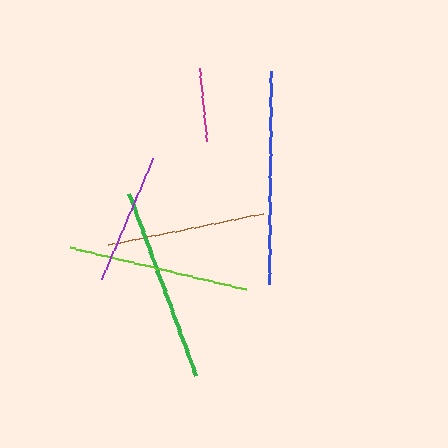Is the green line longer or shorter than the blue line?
The blue line is longer than the green line.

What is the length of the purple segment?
The purple segment is approximately 131 pixels long.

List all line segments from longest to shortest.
From longest to shortest: blue, green, lime, brown, purple, magenta.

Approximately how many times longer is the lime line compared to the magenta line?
The lime line is approximately 2.5 times the length of the magenta line.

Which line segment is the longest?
The blue line is the longest at approximately 213 pixels.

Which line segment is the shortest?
The magenta line is the shortest at approximately 74 pixels.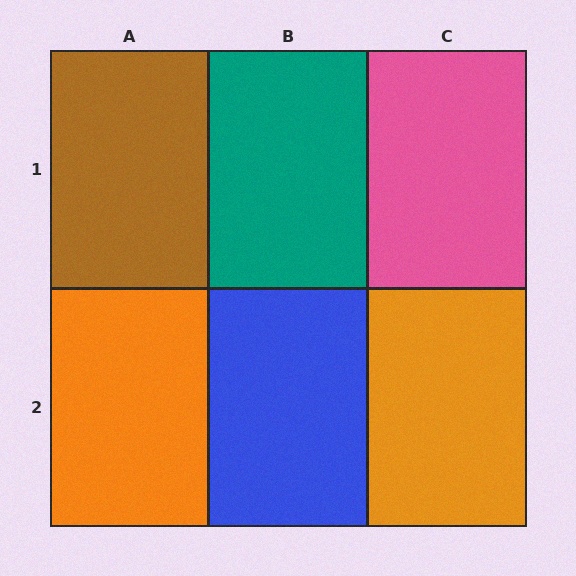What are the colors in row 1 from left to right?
Brown, teal, pink.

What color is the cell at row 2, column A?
Orange.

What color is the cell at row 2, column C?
Orange.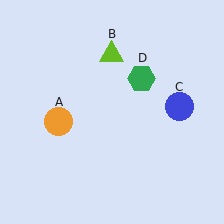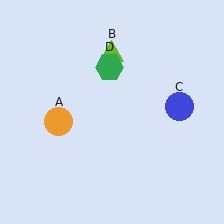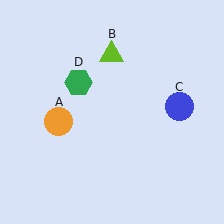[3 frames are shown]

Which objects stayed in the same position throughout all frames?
Orange circle (object A) and lime triangle (object B) and blue circle (object C) remained stationary.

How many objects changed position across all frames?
1 object changed position: green hexagon (object D).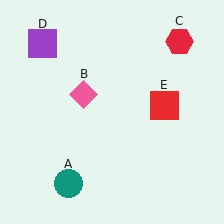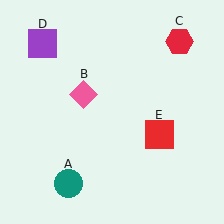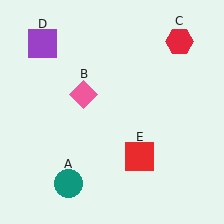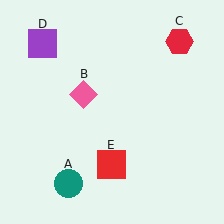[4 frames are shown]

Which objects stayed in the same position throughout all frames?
Teal circle (object A) and pink diamond (object B) and red hexagon (object C) and purple square (object D) remained stationary.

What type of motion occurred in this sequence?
The red square (object E) rotated clockwise around the center of the scene.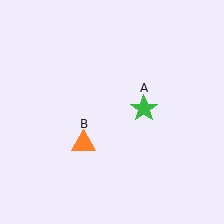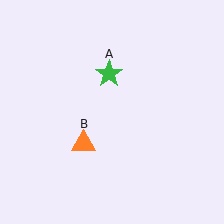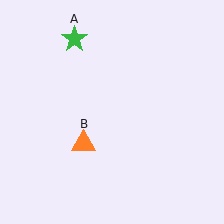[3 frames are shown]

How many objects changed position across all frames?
1 object changed position: green star (object A).